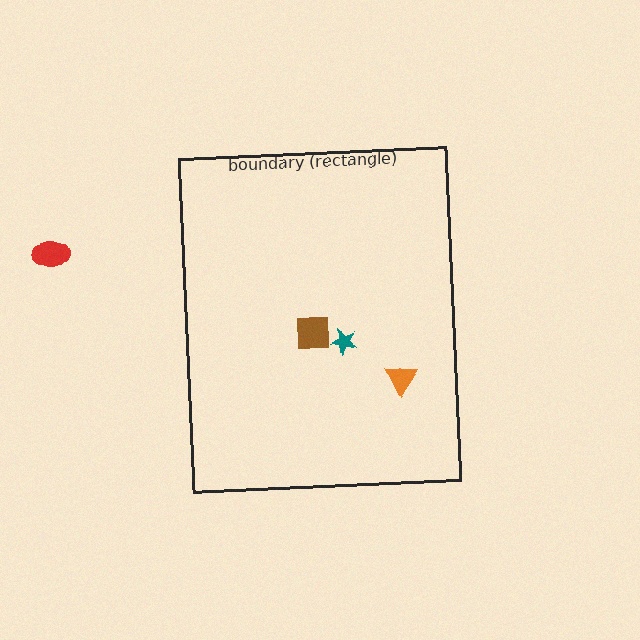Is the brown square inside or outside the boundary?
Inside.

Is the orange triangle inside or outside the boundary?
Inside.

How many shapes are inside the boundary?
3 inside, 1 outside.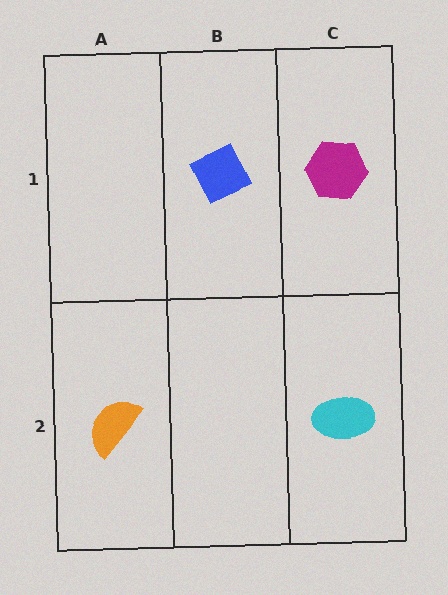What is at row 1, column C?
A magenta hexagon.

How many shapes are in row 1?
2 shapes.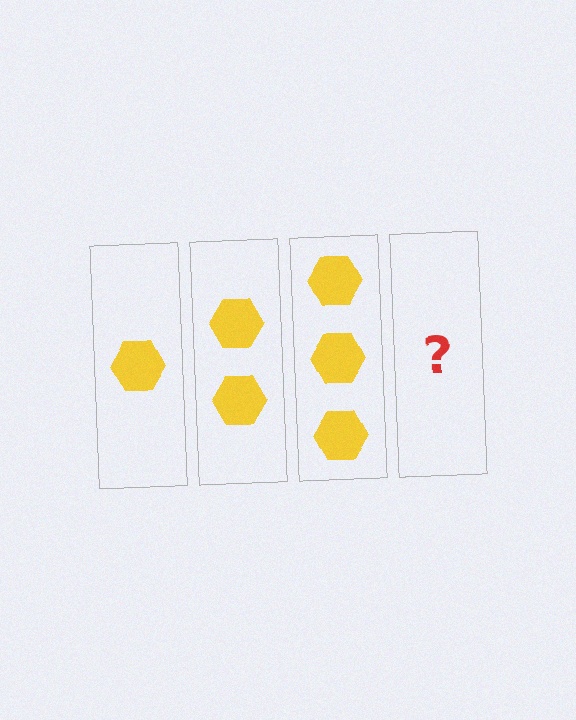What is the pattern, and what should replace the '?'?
The pattern is that each step adds one more hexagon. The '?' should be 4 hexagons.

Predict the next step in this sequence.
The next step is 4 hexagons.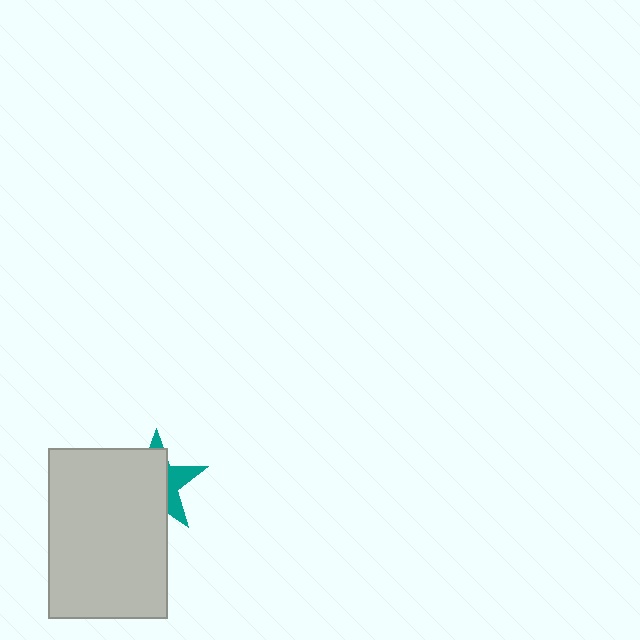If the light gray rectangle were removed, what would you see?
You would see the complete teal star.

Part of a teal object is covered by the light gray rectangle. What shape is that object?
It is a star.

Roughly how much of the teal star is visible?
A small part of it is visible (roughly 34%).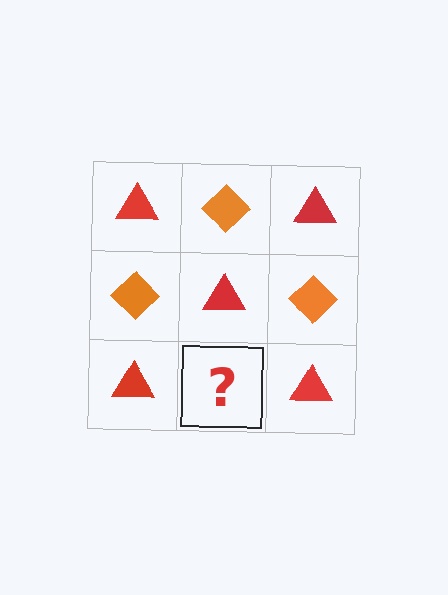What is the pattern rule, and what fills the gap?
The rule is that it alternates red triangle and orange diamond in a checkerboard pattern. The gap should be filled with an orange diamond.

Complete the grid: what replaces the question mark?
The question mark should be replaced with an orange diamond.